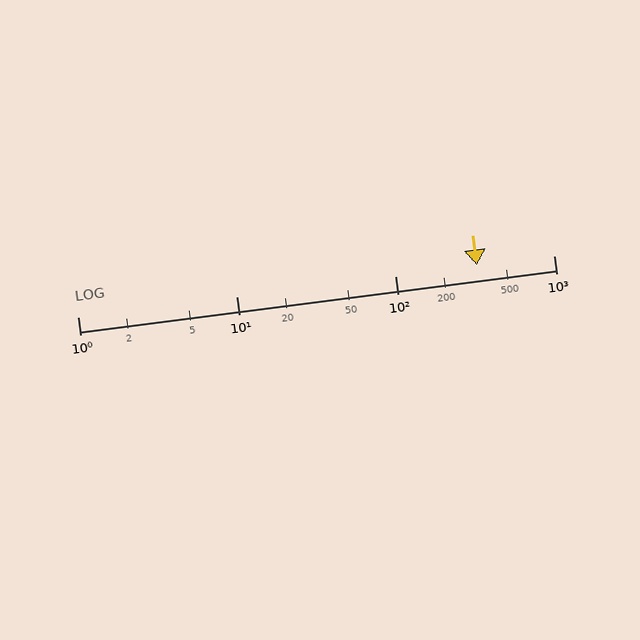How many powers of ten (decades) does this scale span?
The scale spans 3 decades, from 1 to 1000.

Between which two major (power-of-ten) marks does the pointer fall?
The pointer is between 100 and 1000.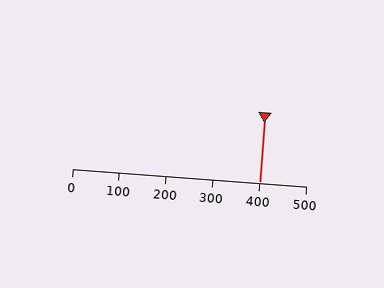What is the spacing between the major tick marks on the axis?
The major ticks are spaced 100 apart.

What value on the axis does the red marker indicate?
The marker indicates approximately 400.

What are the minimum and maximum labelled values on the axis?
The axis runs from 0 to 500.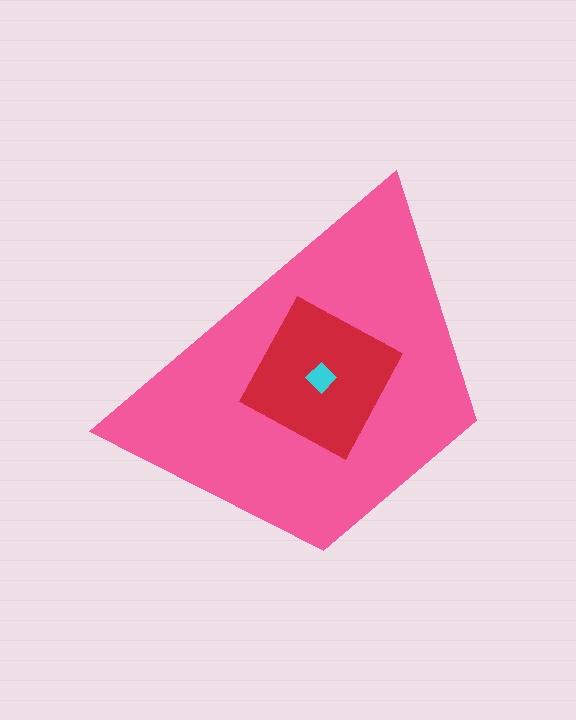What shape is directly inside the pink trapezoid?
The red square.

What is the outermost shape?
The pink trapezoid.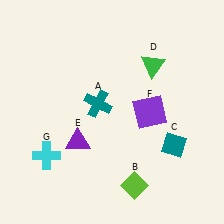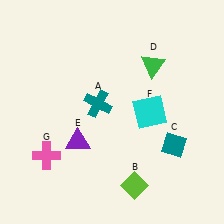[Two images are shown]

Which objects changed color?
F changed from purple to cyan. G changed from cyan to pink.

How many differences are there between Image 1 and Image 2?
There are 2 differences between the two images.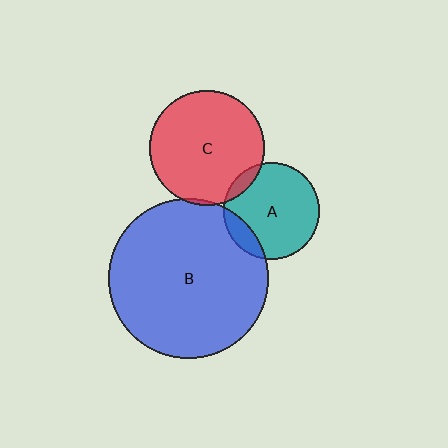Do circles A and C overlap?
Yes.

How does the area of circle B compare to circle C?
Approximately 2.0 times.